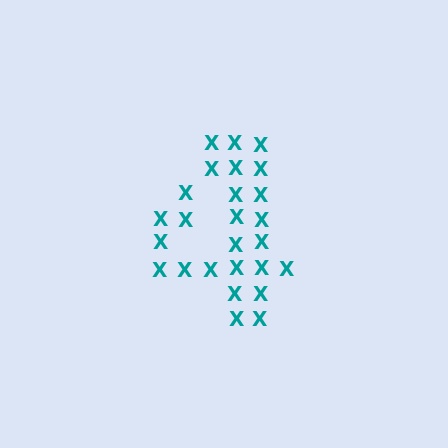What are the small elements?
The small elements are letter X's.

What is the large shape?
The large shape is the digit 4.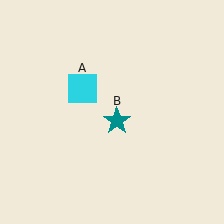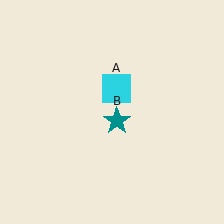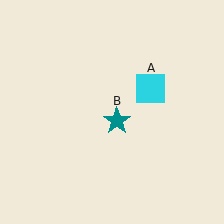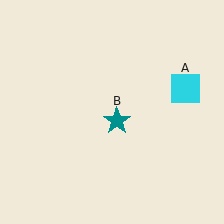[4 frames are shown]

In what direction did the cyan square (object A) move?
The cyan square (object A) moved right.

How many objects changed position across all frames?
1 object changed position: cyan square (object A).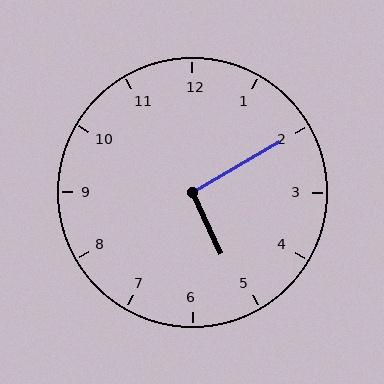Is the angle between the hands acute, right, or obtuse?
It is right.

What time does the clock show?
5:10.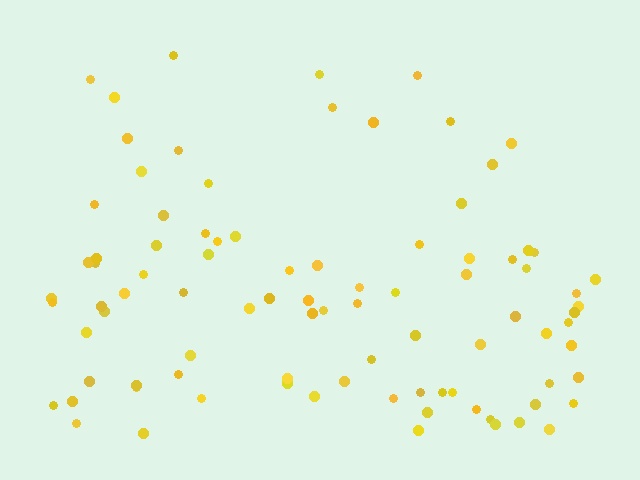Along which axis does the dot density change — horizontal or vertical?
Vertical.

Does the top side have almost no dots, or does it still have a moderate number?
Still a moderate number, just noticeably fewer than the bottom.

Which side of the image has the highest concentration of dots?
The bottom.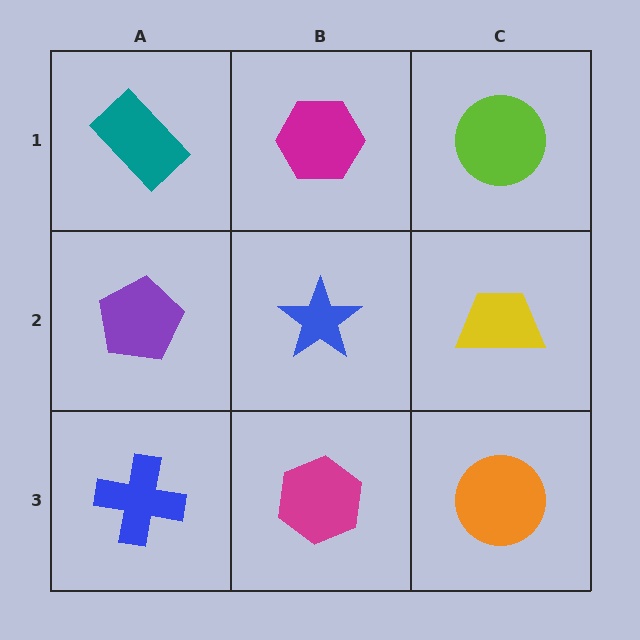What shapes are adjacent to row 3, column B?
A blue star (row 2, column B), a blue cross (row 3, column A), an orange circle (row 3, column C).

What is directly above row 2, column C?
A lime circle.